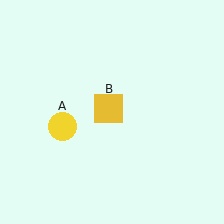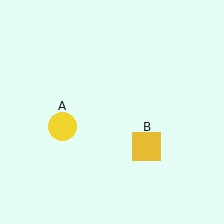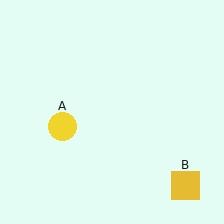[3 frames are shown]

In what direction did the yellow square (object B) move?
The yellow square (object B) moved down and to the right.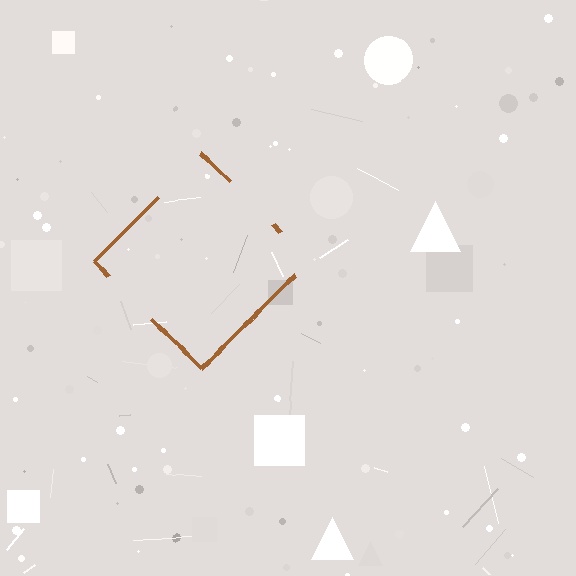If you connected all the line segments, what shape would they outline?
They would outline a diamond.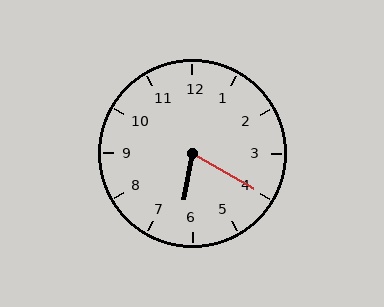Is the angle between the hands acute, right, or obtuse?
It is acute.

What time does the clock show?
6:20.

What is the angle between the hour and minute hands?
Approximately 70 degrees.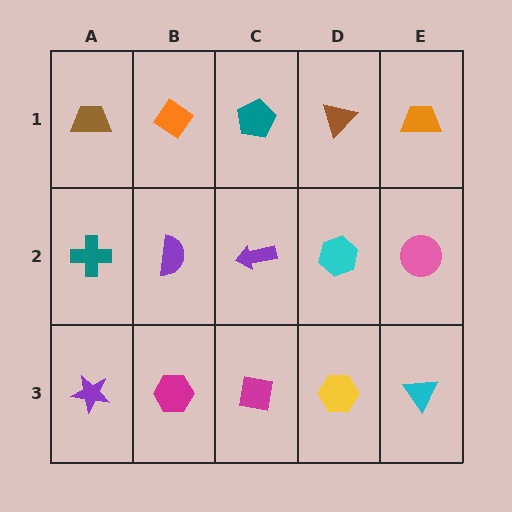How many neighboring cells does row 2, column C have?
4.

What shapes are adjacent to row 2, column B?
An orange diamond (row 1, column B), a magenta hexagon (row 3, column B), a teal cross (row 2, column A), a purple arrow (row 2, column C).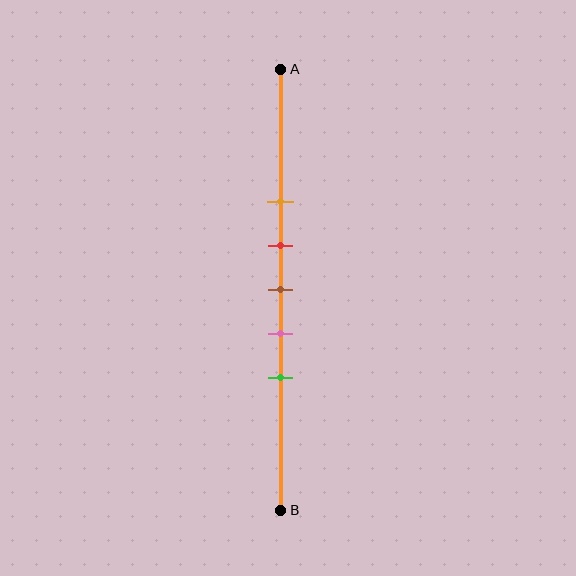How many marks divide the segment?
There are 5 marks dividing the segment.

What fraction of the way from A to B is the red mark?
The red mark is approximately 40% (0.4) of the way from A to B.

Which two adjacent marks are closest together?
The red and brown marks are the closest adjacent pair.